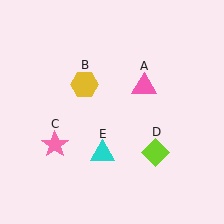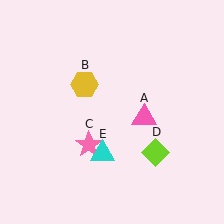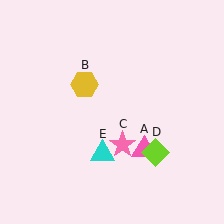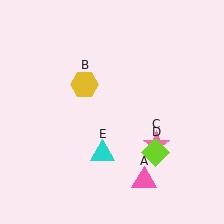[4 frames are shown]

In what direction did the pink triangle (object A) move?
The pink triangle (object A) moved down.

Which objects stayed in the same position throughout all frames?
Yellow hexagon (object B) and lime diamond (object D) and cyan triangle (object E) remained stationary.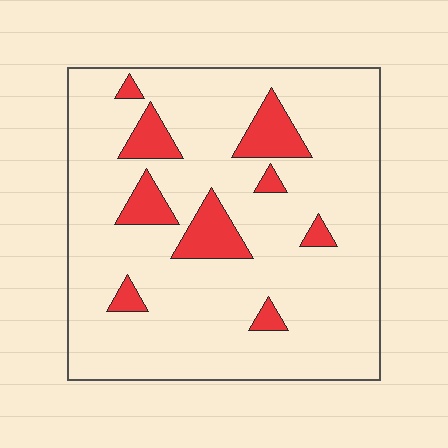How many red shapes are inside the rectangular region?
9.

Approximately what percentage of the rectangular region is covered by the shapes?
Approximately 15%.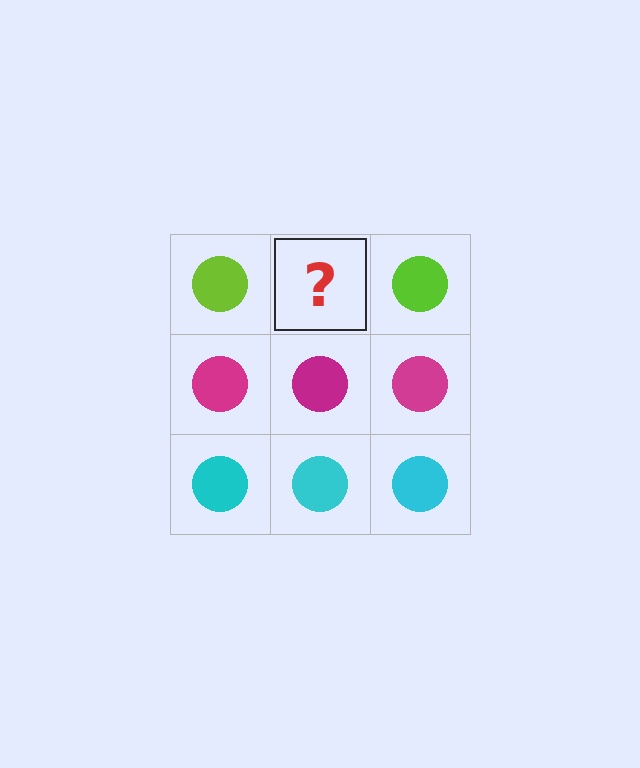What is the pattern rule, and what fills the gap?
The rule is that each row has a consistent color. The gap should be filled with a lime circle.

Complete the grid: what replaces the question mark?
The question mark should be replaced with a lime circle.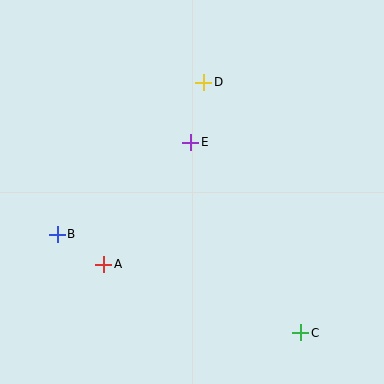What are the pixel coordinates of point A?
Point A is at (104, 264).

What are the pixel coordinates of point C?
Point C is at (301, 333).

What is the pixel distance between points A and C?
The distance between A and C is 209 pixels.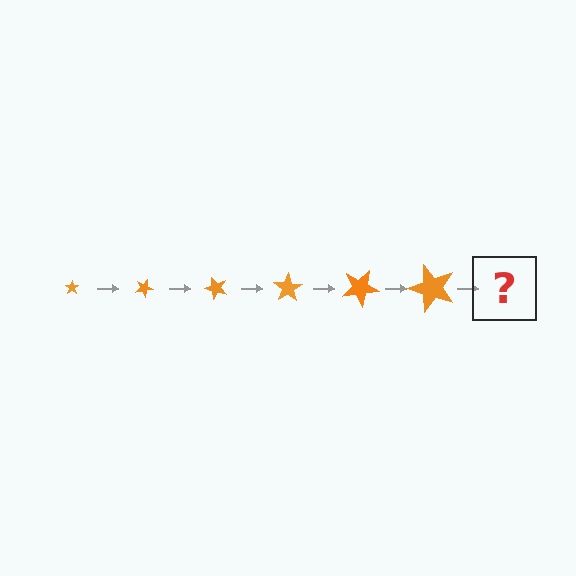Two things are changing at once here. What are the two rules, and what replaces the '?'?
The two rules are that the star grows larger each step and it rotates 25 degrees each step. The '?' should be a star, larger than the previous one and rotated 150 degrees from the start.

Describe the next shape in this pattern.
It should be a star, larger than the previous one and rotated 150 degrees from the start.